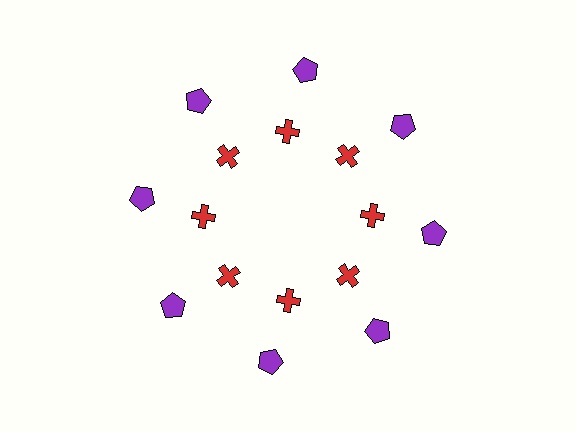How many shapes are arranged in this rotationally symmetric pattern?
There are 16 shapes, arranged in 8 groups of 2.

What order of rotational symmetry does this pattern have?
This pattern has 8-fold rotational symmetry.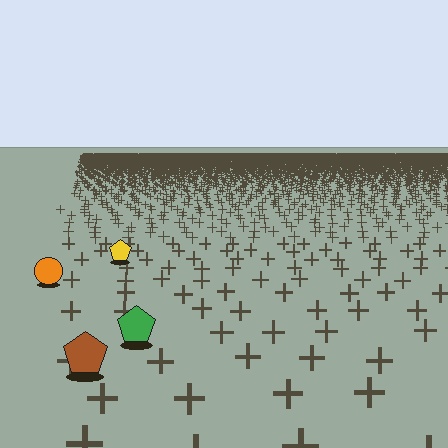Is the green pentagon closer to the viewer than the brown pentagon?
No. The brown pentagon is closer — you can tell from the texture gradient: the ground texture is coarser near it.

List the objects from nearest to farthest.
From nearest to farthest: the brown pentagon, the green pentagon, the orange circle, the yellow pentagon.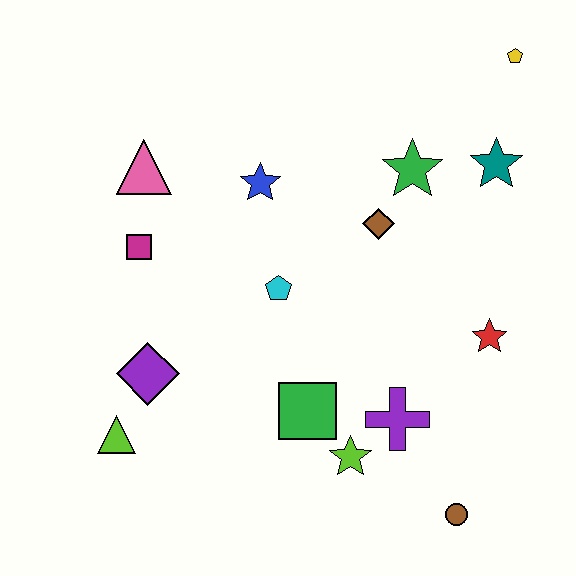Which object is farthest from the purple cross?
The yellow pentagon is farthest from the purple cross.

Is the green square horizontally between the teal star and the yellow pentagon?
No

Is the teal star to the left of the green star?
No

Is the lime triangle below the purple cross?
Yes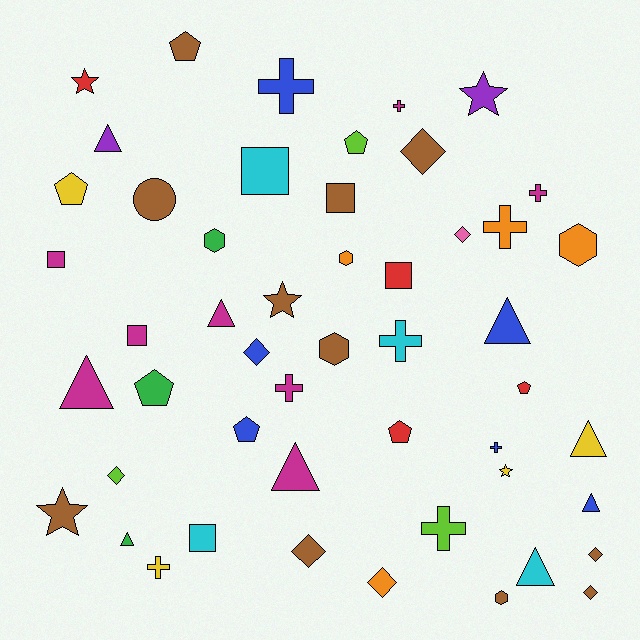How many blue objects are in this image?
There are 6 blue objects.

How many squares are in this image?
There are 6 squares.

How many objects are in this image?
There are 50 objects.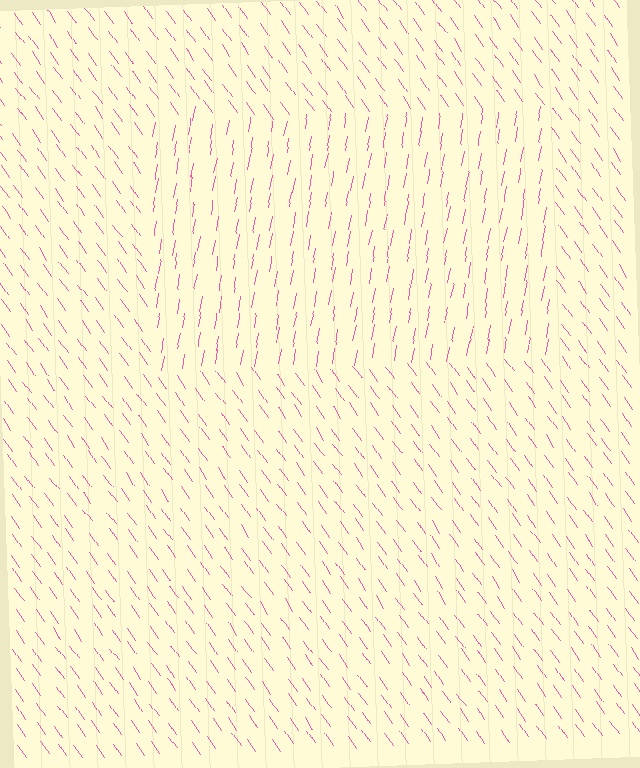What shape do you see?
I see a rectangle.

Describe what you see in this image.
The image is filled with small pink line segments. A rectangle region in the image has lines oriented differently from the surrounding lines, creating a visible texture boundary.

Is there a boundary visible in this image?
Yes, there is a texture boundary formed by a change in line orientation.